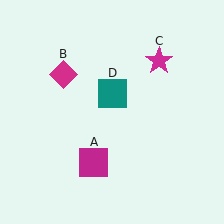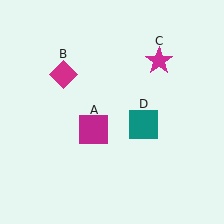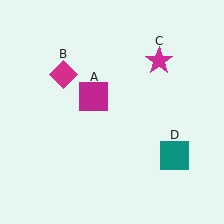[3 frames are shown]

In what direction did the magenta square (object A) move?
The magenta square (object A) moved up.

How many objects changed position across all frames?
2 objects changed position: magenta square (object A), teal square (object D).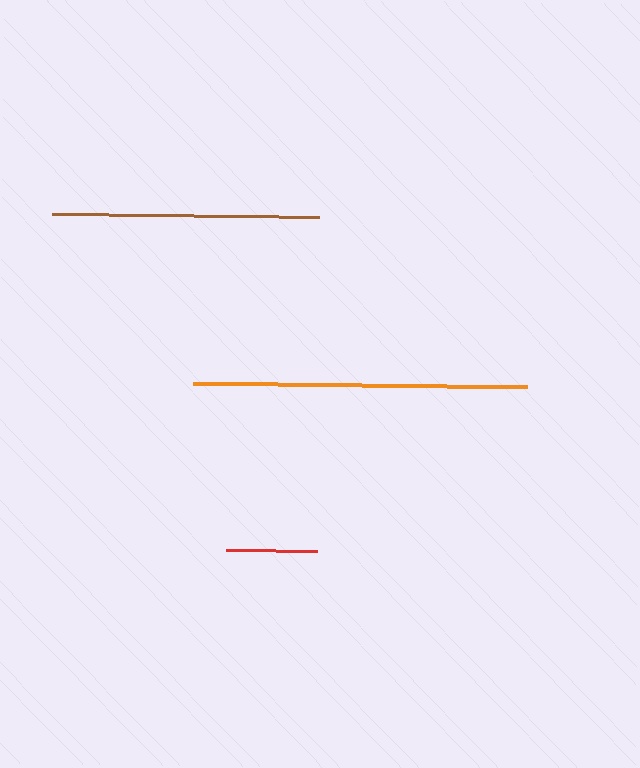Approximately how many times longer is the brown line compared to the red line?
The brown line is approximately 2.9 times the length of the red line.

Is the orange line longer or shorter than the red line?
The orange line is longer than the red line.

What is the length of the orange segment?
The orange segment is approximately 334 pixels long.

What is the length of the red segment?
The red segment is approximately 91 pixels long.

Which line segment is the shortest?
The red line is the shortest at approximately 91 pixels.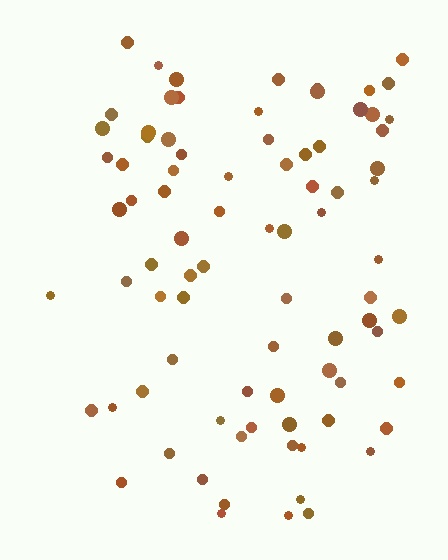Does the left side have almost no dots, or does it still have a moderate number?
Still a moderate number, just noticeably fewer than the right.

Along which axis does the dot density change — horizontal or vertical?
Horizontal.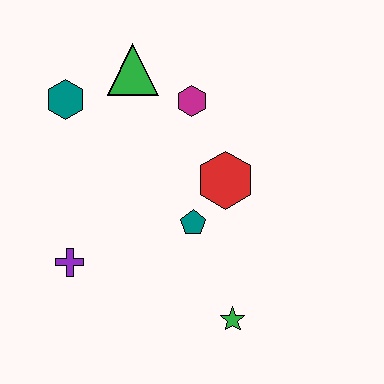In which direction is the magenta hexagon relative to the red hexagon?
The magenta hexagon is above the red hexagon.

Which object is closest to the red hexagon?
The teal pentagon is closest to the red hexagon.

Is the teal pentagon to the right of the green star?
No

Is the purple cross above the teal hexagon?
No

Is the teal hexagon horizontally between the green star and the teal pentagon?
No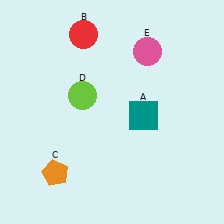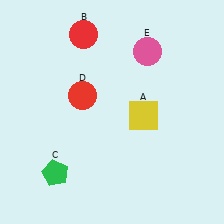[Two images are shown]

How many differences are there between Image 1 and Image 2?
There are 3 differences between the two images.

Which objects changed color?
A changed from teal to yellow. C changed from orange to green. D changed from lime to red.